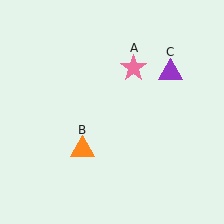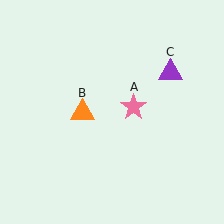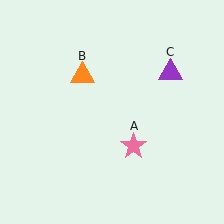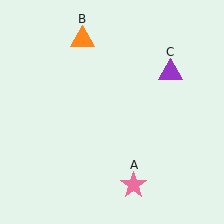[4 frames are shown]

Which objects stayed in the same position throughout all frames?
Purple triangle (object C) remained stationary.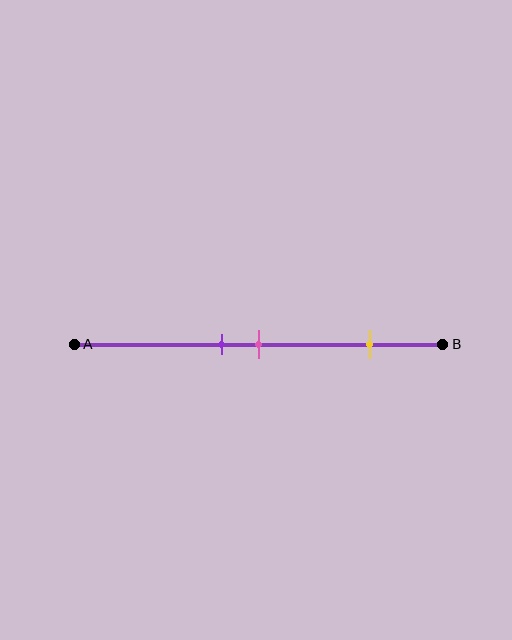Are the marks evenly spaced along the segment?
No, the marks are not evenly spaced.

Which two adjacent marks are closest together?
The purple and pink marks are the closest adjacent pair.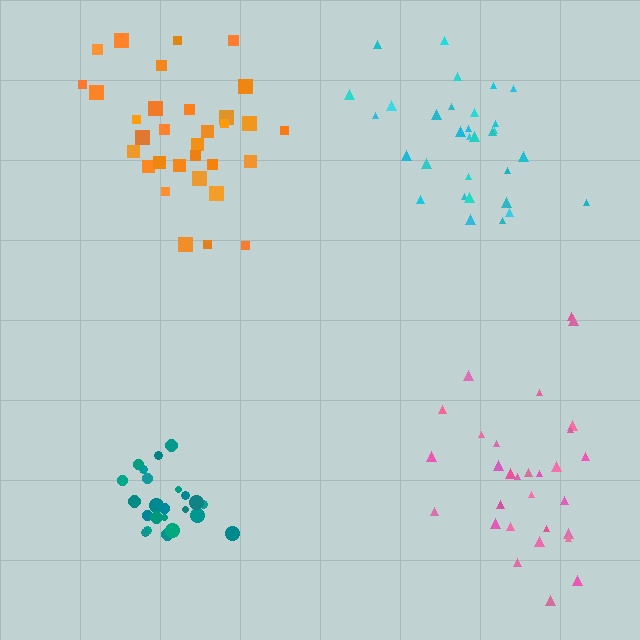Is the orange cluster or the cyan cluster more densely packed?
Cyan.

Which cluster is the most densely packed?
Teal.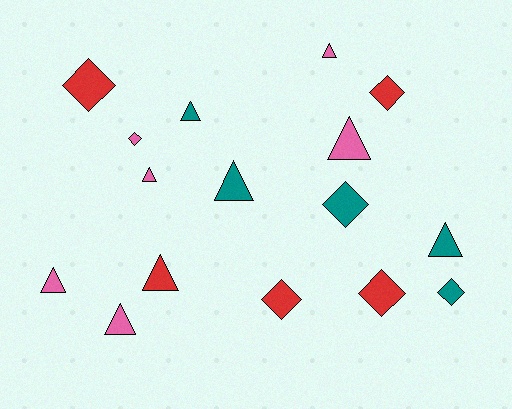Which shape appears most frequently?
Triangle, with 9 objects.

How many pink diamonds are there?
There is 1 pink diamond.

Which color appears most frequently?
Pink, with 6 objects.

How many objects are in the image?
There are 16 objects.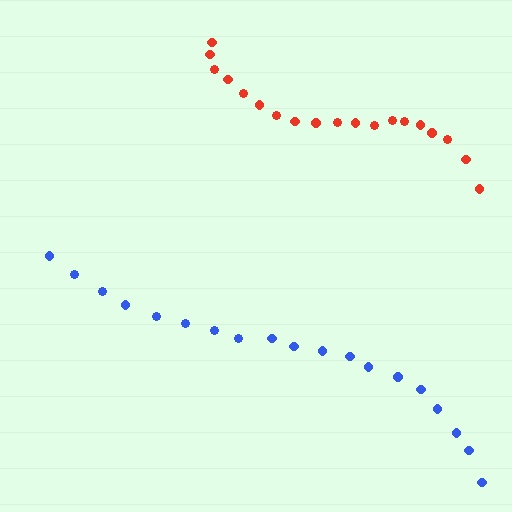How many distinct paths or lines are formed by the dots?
There are 2 distinct paths.